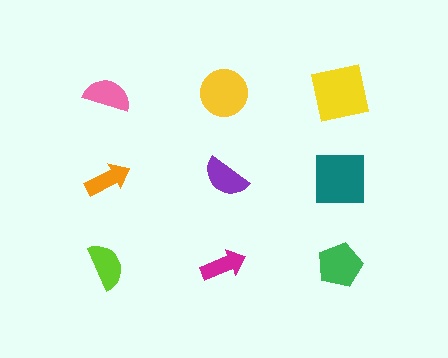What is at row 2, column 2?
A purple semicircle.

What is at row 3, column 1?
A lime semicircle.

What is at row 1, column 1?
A pink semicircle.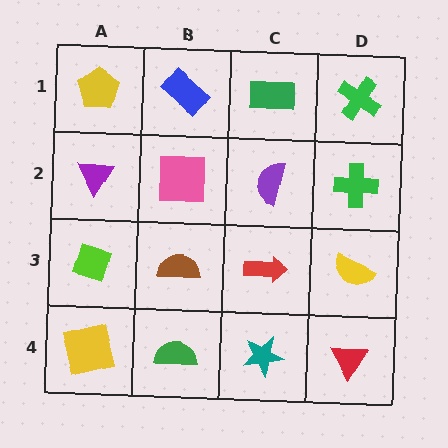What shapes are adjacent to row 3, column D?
A green cross (row 2, column D), a red triangle (row 4, column D), a red arrow (row 3, column C).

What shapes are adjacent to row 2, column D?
A green cross (row 1, column D), a yellow semicircle (row 3, column D), a purple semicircle (row 2, column C).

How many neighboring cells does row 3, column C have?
4.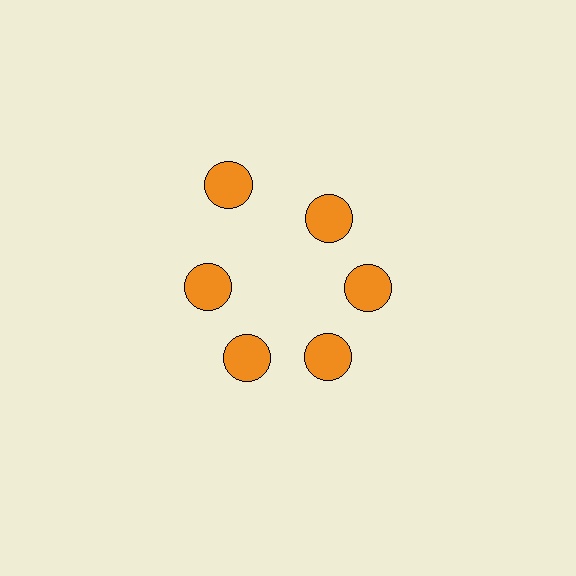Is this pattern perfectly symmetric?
No. The 6 orange circles are arranged in a ring, but one element near the 11 o'clock position is pushed outward from the center, breaking the 6-fold rotational symmetry.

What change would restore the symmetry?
The symmetry would be restored by moving it inward, back onto the ring so that all 6 circles sit at equal angles and equal distance from the center.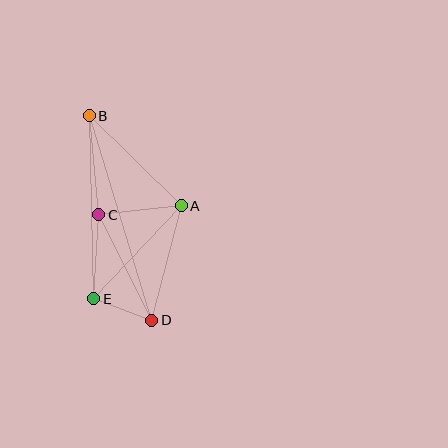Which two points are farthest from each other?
Points B and D are farthest from each other.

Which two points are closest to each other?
Points D and E are closest to each other.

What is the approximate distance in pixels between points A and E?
The distance between A and E is approximately 127 pixels.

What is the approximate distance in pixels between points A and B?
The distance between A and B is approximately 129 pixels.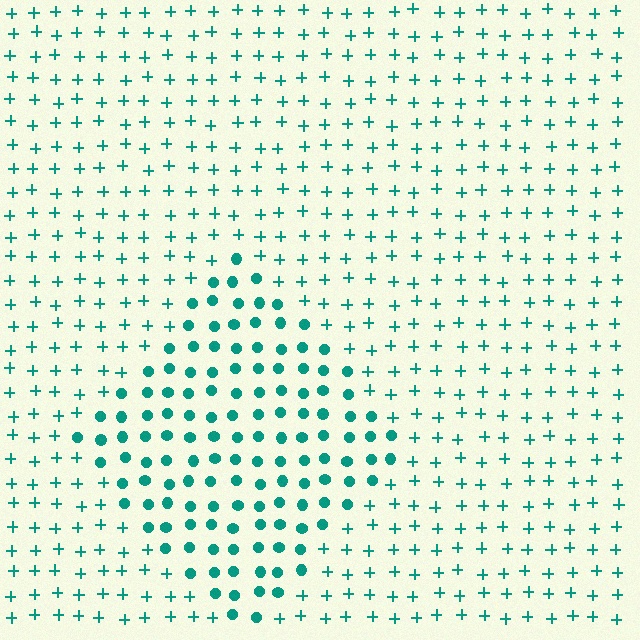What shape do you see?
I see a diamond.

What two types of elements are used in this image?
The image uses circles inside the diamond region and plus signs outside it.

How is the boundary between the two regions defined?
The boundary is defined by a change in element shape: circles inside vs. plus signs outside. All elements share the same color and spacing.